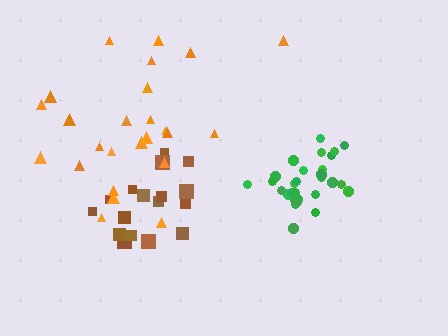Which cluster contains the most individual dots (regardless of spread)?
Green (29).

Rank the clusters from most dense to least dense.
green, brown, orange.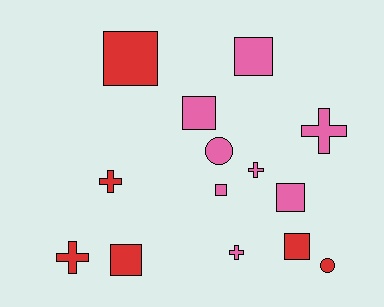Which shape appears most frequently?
Square, with 7 objects.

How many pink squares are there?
There are 4 pink squares.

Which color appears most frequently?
Pink, with 8 objects.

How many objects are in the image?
There are 14 objects.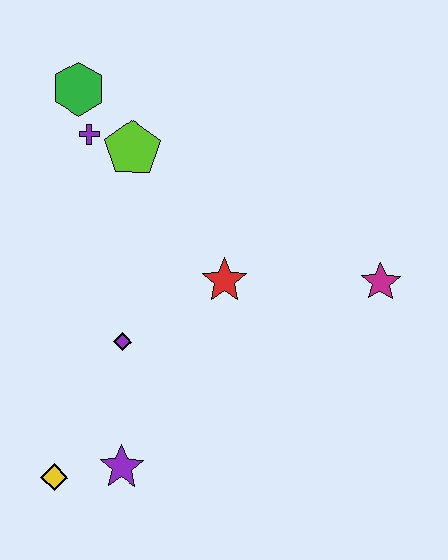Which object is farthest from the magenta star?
The yellow diamond is farthest from the magenta star.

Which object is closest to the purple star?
The yellow diamond is closest to the purple star.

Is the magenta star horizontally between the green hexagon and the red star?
No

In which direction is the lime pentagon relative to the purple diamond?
The lime pentagon is above the purple diamond.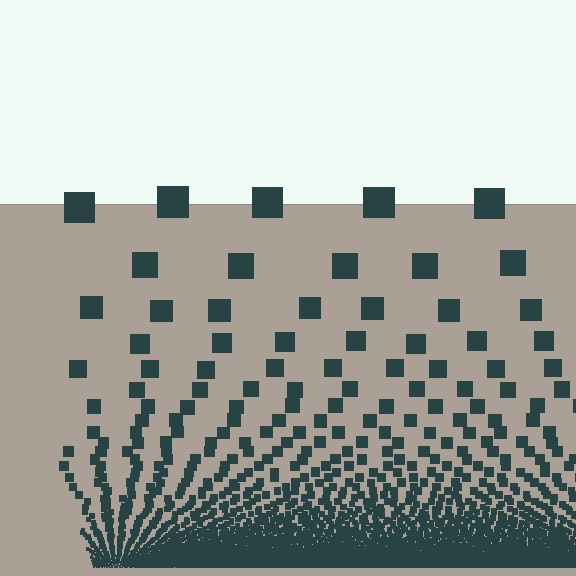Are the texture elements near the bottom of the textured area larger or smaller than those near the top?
Smaller. The gradient is inverted — elements near the bottom are smaller and denser.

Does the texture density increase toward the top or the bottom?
Density increases toward the bottom.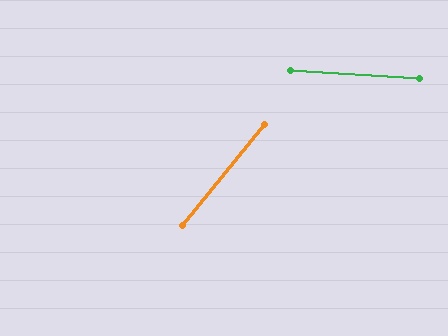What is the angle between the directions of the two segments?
Approximately 55 degrees.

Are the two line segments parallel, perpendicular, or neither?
Neither parallel nor perpendicular — they differ by about 55°.